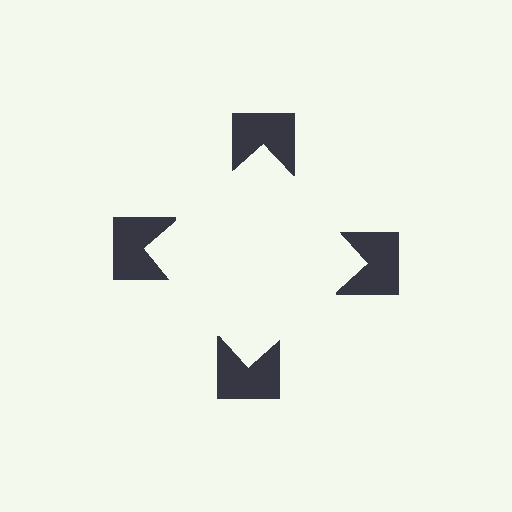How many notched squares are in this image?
There are 4 — one at each vertex of the illusory square.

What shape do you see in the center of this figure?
An illusory square — its edges are inferred from the aligned wedge cuts in the notched squares, not physically drawn.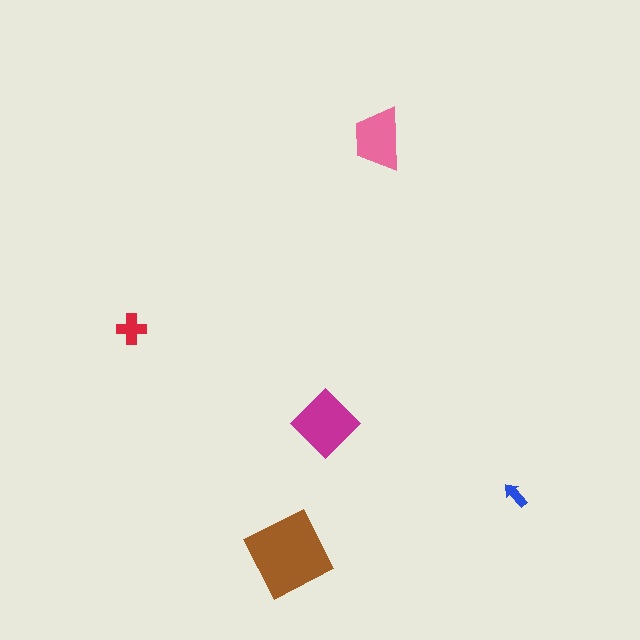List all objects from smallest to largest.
The blue arrow, the red cross, the pink trapezoid, the magenta diamond, the brown square.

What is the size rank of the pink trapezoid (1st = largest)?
3rd.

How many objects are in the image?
There are 5 objects in the image.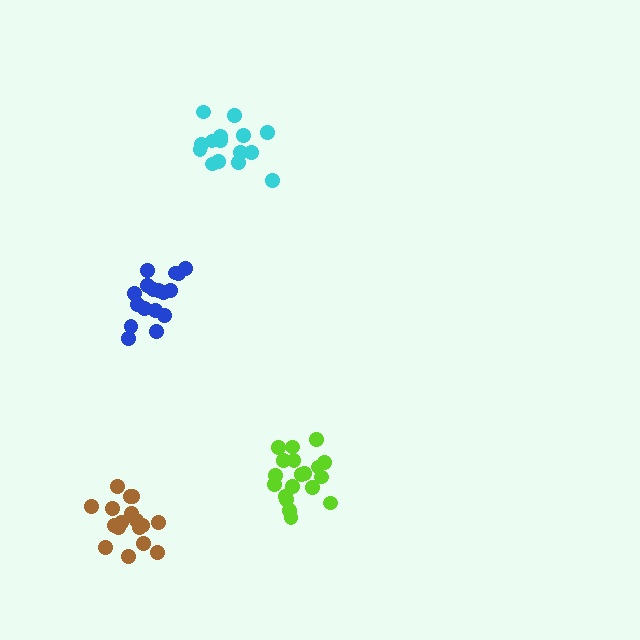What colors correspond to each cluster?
The clusters are colored: blue, brown, lime, cyan.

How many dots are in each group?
Group 1: 17 dots, Group 2: 17 dots, Group 3: 19 dots, Group 4: 15 dots (68 total).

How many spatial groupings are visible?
There are 4 spatial groupings.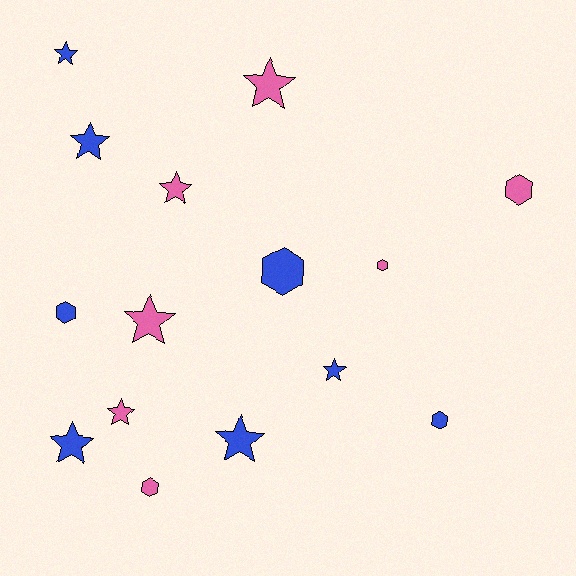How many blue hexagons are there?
There are 3 blue hexagons.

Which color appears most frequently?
Blue, with 8 objects.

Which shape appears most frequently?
Star, with 9 objects.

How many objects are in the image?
There are 15 objects.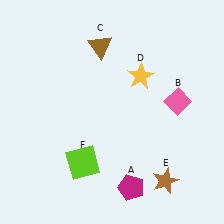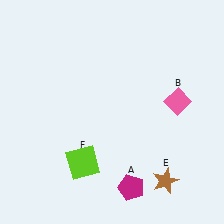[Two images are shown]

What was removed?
The yellow star (D), the brown triangle (C) were removed in Image 2.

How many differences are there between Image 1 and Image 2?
There are 2 differences between the two images.